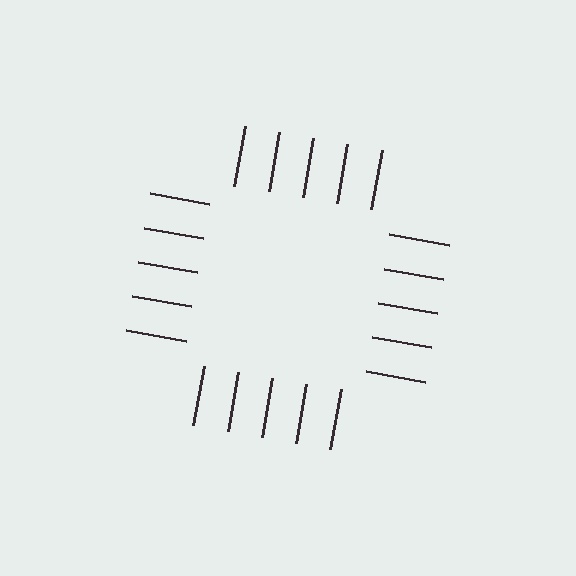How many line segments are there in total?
20 — 5 along each of the 4 edges.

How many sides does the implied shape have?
4 sides — the line-ends trace a square.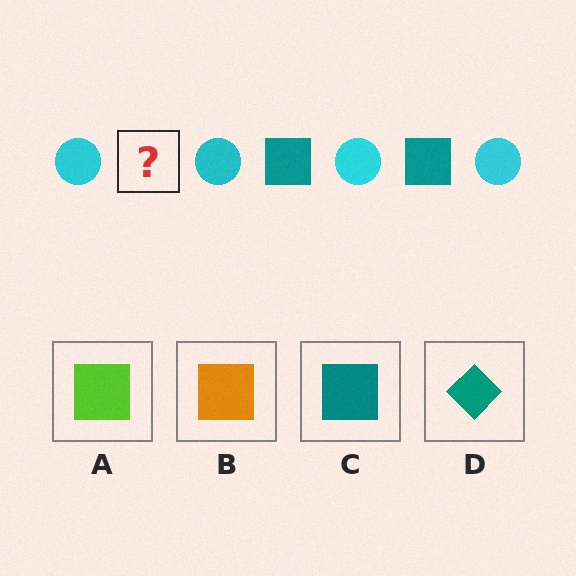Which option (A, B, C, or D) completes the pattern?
C.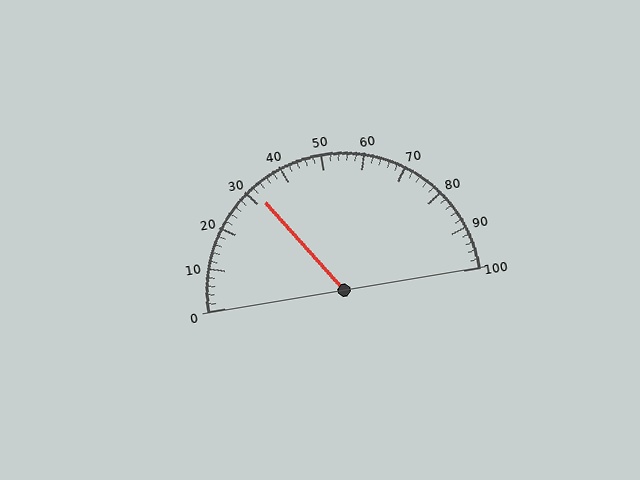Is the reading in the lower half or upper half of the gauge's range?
The reading is in the lower half of the range (0 to 100).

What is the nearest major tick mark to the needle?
The nearest major tick mark is 30.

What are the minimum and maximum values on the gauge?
The gauge ranges from 0 to 100.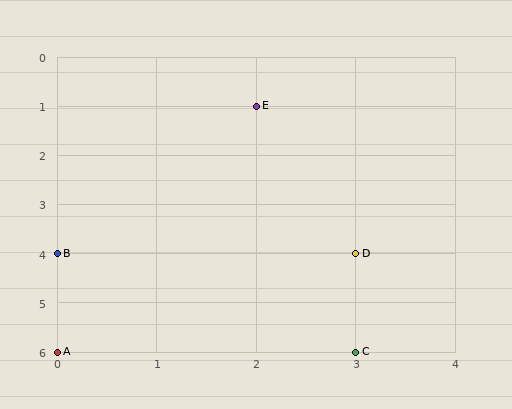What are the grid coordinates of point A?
Point A is at grid coordinates (0, 6).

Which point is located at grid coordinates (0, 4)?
Point B is at (0, 4).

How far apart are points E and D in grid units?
Points E and D are 1 column and 3 rows apart (about 3.2 grid units diagonally).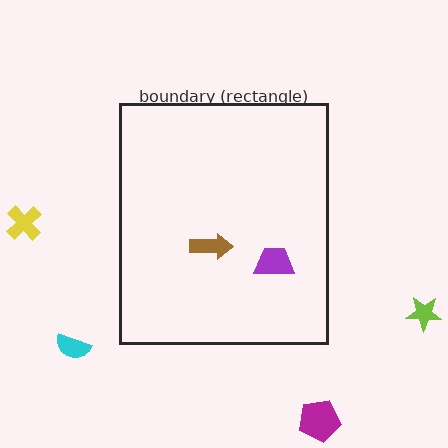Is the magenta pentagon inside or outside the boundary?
Outside.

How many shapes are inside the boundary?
2 inside, 4 outside.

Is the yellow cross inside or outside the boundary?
Outside.